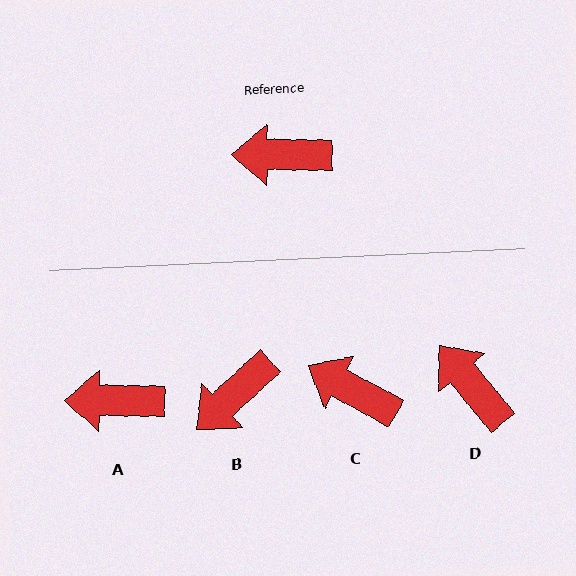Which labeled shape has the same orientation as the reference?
A.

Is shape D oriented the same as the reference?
No, it is off by about 50 degrees.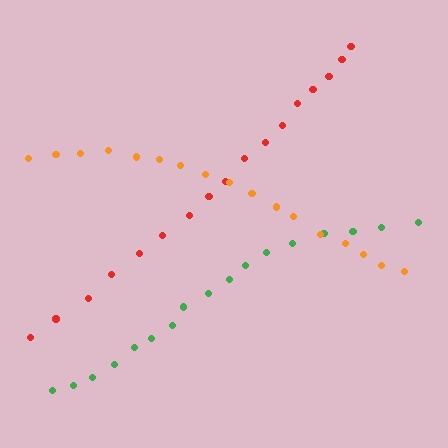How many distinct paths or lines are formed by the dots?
There are 3 distinct paths.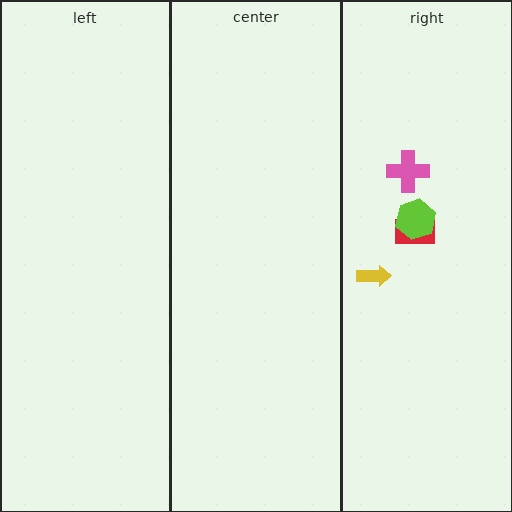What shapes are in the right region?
The yellow arrow, the red rectangle, the pink cross, the lime hexagon.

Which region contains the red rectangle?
The right region.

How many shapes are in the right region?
4.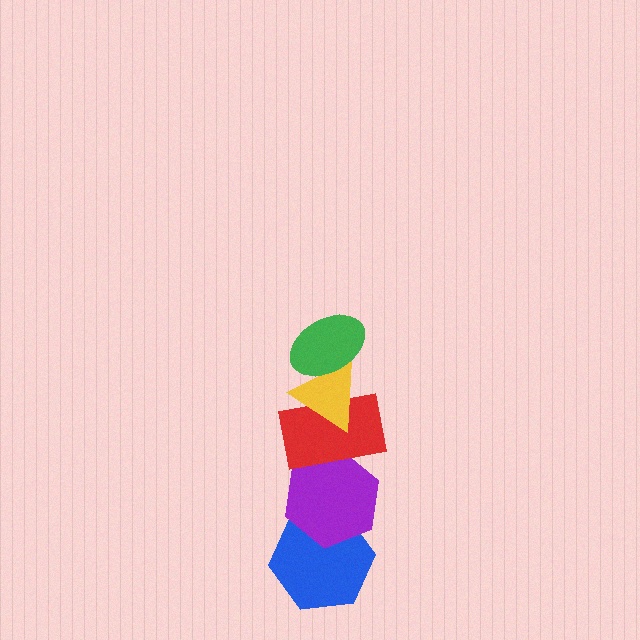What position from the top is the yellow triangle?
The yellow triangle is 2nd from the top.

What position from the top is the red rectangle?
The red rectangle is 3rd from the top.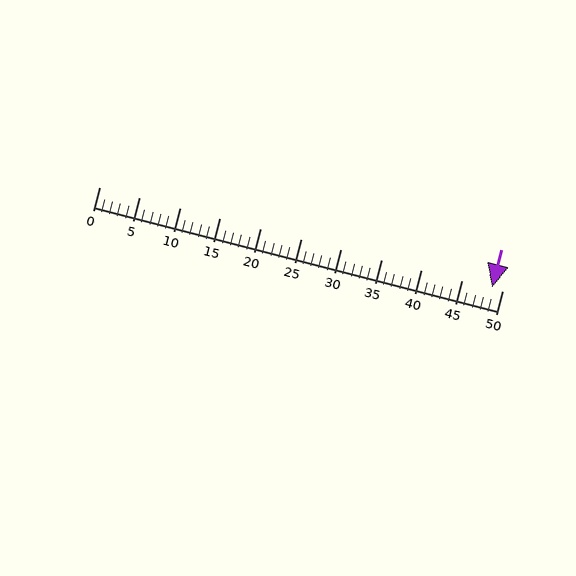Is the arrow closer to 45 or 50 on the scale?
The arrow is closer to 50.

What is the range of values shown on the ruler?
The ruler shows values from 0 to 50.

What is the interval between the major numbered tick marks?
The major tick marks are spaced 5 units apart.